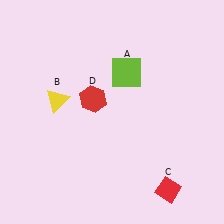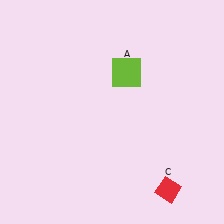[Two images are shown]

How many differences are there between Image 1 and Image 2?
There are 2 differences between the two images.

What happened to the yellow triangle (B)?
The yellow triangle (B) was removed in Image 2. It was in the top-left area of Image 1.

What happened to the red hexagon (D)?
The red hexagon (D) was removed in Image 2. It was in the top-left area of Image 1.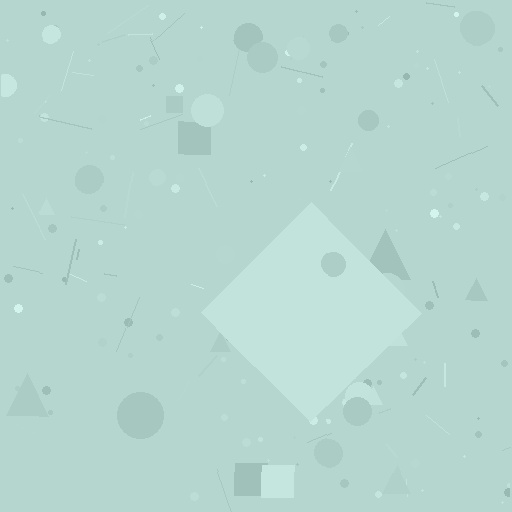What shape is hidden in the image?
A diamond is hidden in the image.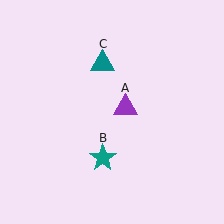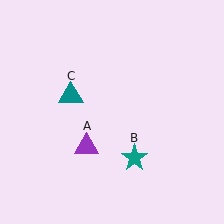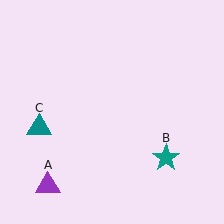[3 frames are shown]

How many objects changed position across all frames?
3 objects changed position: purple triangle (object A), teal star (object B), teal triangle (object C).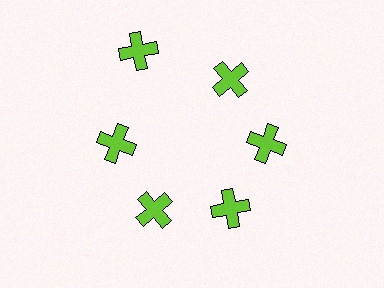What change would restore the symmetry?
The symmetry would be restored by moving it inward, back onto the ring so that all 6 crosses sit at equal angles and equal distance from the center.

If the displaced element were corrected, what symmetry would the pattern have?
It would have 6-fold rotational symmetry — the pattern would map onto itself every 60 degrees.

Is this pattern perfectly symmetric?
No. The 6 lime crosses are arranged in a ring, but one element near the 11 o'clock position is pushed outward from the center, breaking the 6-fold rotational symmetry.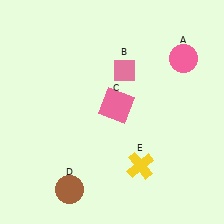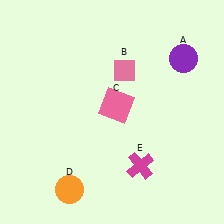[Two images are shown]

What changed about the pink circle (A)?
In Image 1, A is pink. In Image 2, it changed to purple.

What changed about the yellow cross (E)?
In Image 1, E is yellow. In Image 2, it changed to magenta.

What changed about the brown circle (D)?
In Image 1, D is brown. In Image 2, it changed to orange.